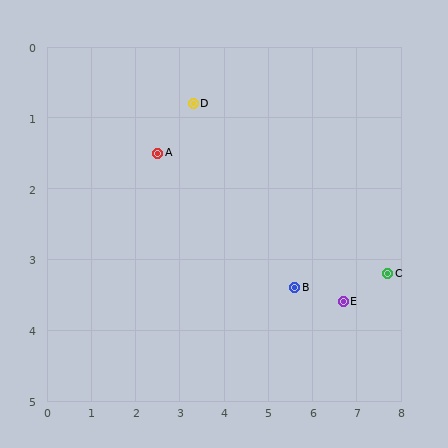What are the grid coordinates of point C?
Point C is at approximately (7.7, 3.2).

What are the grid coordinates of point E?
Point E is at approximately (6.7, 3.6).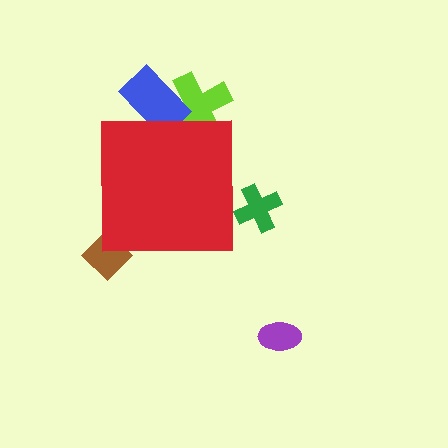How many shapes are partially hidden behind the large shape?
4 shapes are partially hidden.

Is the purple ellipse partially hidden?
No, the purple ellipse is fully visible.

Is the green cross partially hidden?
Yes, the green cross is partially hidden behind the red square.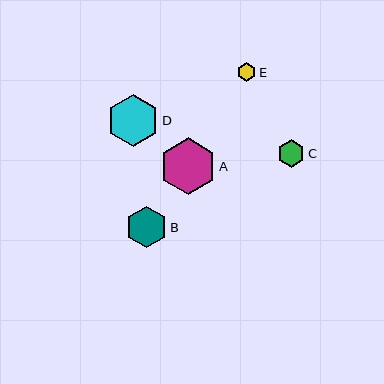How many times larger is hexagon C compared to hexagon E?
Hexagon C is approximately 1.4 times the size of hexagon E.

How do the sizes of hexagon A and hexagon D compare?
Hexagon A and hexagon D are approximately the same size.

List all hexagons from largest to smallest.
From largest to smallest: A, D, B, C, E.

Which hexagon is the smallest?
Hexagon E is the smallest with a size of approximately 19 pixels.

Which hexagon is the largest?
Hexagon A is the largest with a size of approximately 56 pixels.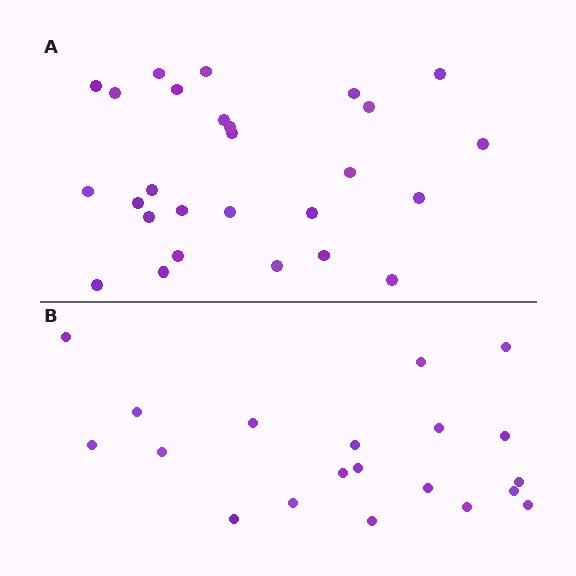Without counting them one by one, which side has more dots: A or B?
Region A (the top region) has more dots.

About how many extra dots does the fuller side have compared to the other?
Region A has roughly 8 or so more dots than region B.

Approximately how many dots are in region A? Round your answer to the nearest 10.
About 30 dots. (The exact count is 27, which rounds to 30.)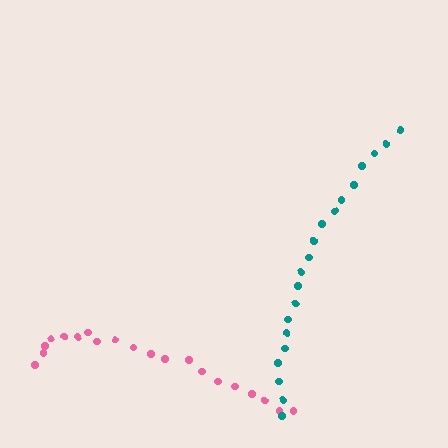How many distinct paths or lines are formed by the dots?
There are 2 distinct paths.